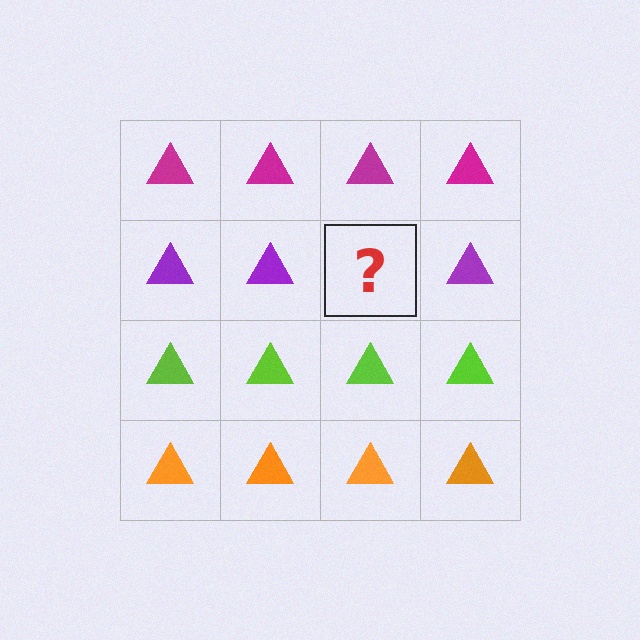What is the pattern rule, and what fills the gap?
The rule is that each row has a consistent color. The gap should be filled with a purple triangle.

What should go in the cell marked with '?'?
The missing cell should contain a purple triangle.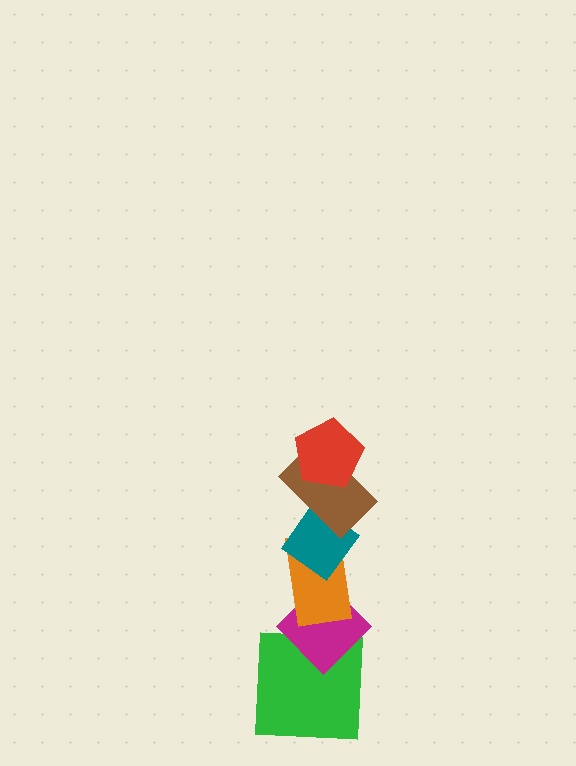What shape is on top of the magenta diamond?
The orange rectangle is on top of the magenta diamond.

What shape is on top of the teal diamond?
The brown rectangle is on top of the teal diamond.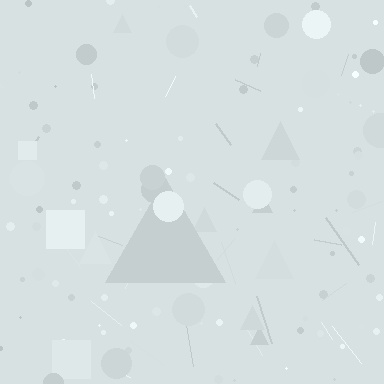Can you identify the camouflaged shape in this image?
The camouflaged shape is a triangle.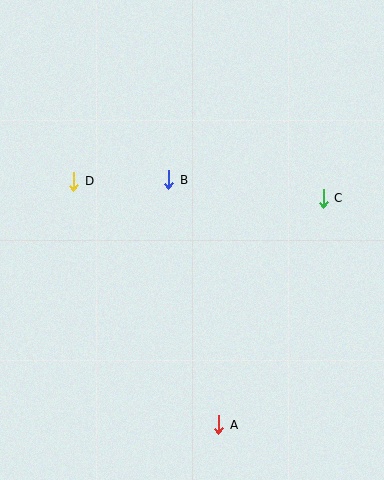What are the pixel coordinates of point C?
Point C is at (323, 198).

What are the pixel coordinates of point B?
Point B is at (169, 180).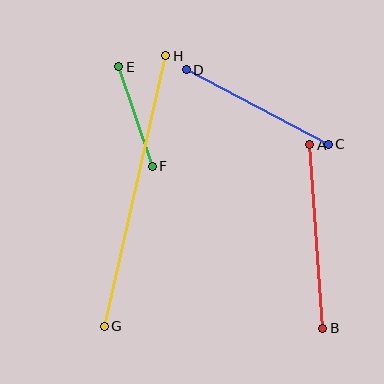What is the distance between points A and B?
The distance is approximately 184 pixels.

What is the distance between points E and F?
The distance is approximately 105 pixels.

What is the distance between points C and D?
The distance is approximately 160 pixels.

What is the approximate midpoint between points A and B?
The midpoint is at approximately (316, 236) pixels.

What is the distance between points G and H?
The distance is approximately 277 pixels.